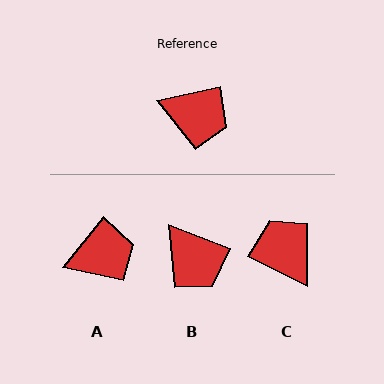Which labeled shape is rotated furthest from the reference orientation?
C, about 141 degrees away.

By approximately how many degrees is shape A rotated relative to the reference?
Approximately 39 degrees counter-clockwise.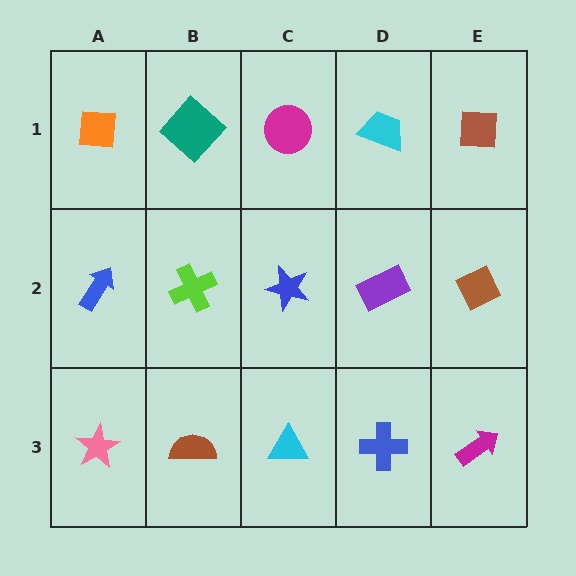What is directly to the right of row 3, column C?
A blue cross.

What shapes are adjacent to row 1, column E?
A brown diamond (row 2, column E), a cyan trapezoid (row 1, column D).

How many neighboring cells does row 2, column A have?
3.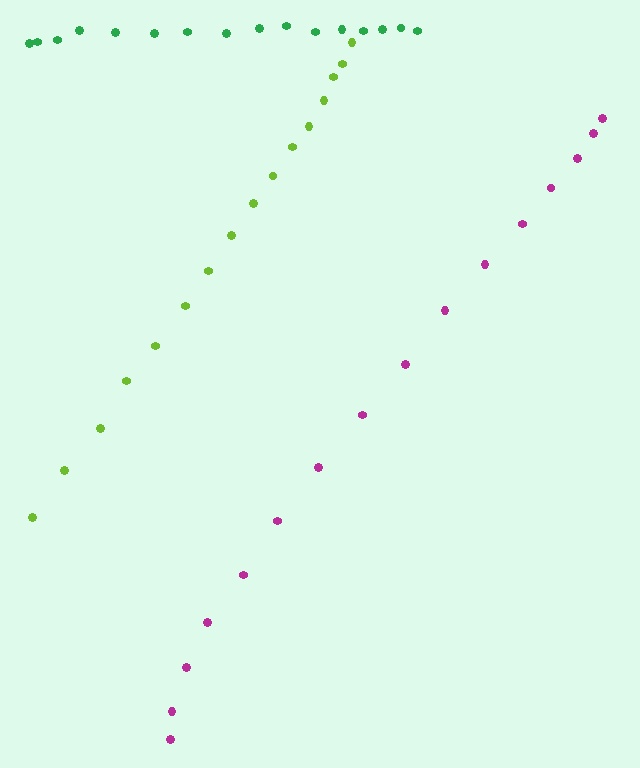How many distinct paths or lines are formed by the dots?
There are 3 distinct paths.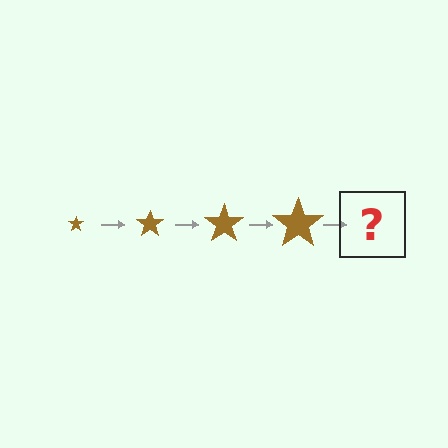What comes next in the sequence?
The next element should be a brown star, larger than the previous one.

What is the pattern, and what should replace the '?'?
The pattern is that the star gets progressively larger each step. The '?' should be a brown star, larger than the previous one.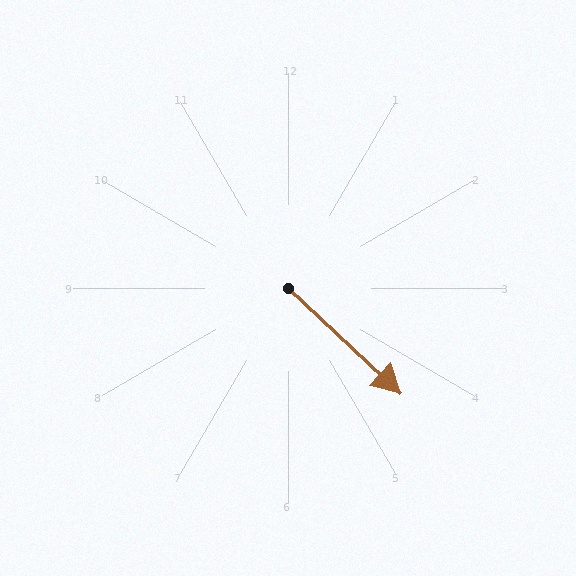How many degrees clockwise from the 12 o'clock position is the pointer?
Approximately 133 degrees.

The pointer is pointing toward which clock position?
Roughly 4 o'clock.